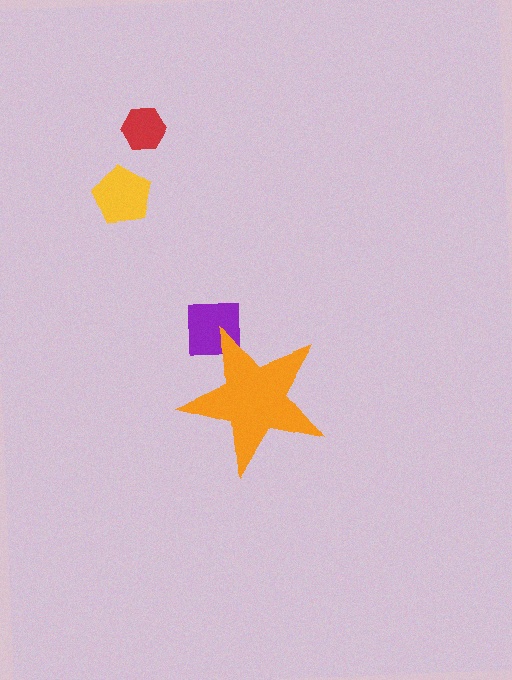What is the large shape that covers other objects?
An orange star.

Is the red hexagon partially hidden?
No, the red hexagon is fully visible.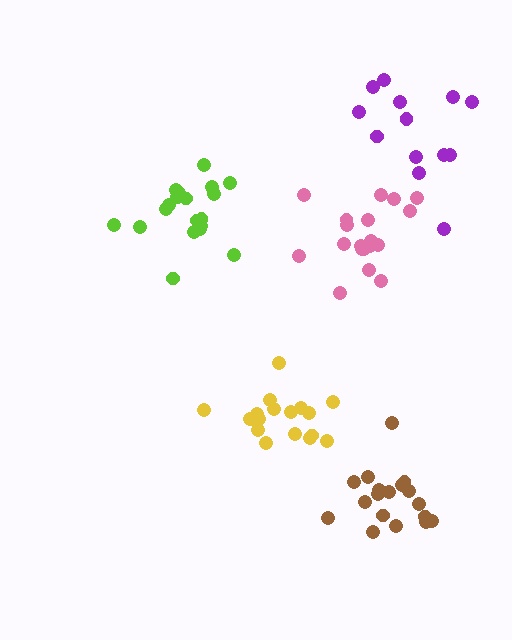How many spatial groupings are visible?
There are 5 spatial groupings.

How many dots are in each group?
Group 1: 13 dots, Group 2: 19 dots, Group 3: 18 dots, Group 4: 19 dots, Group 5: 18 dots (87 total).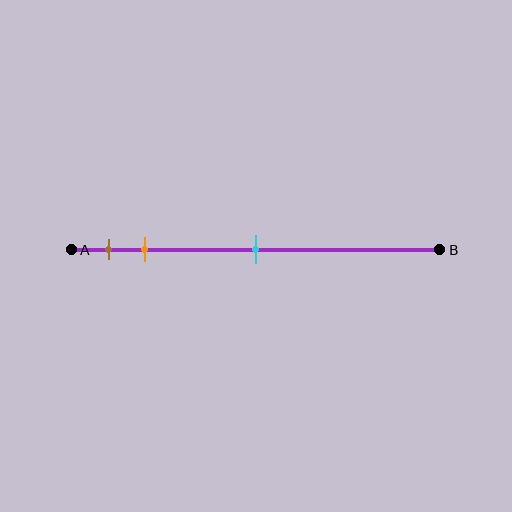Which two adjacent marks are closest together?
The brown and orange marks are the closest adjacent pair.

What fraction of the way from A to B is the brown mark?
The brown mark is approximately 10% (0.1) of the way from A to B.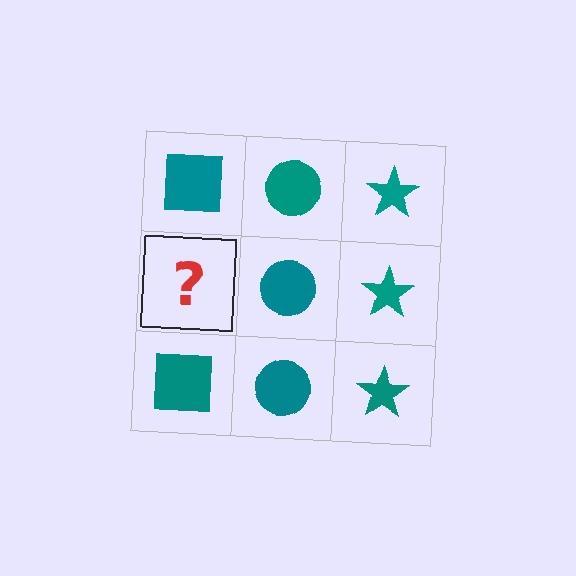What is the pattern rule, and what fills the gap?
The rule is that each column has a consistent shape. The gap should be filled with a teal square.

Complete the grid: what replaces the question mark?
The question mark should be replaced with a teal square.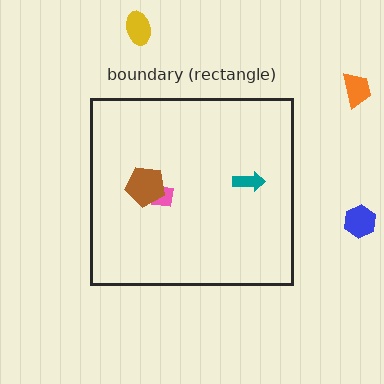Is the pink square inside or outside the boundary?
Inside.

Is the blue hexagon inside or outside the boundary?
Outside.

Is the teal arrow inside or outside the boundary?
Inside.